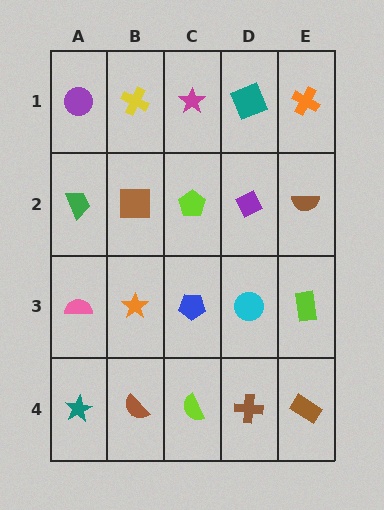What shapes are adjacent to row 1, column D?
A purple diamond (row 2, column D), a magenta star (row 1, column C), an orange cross (row 1, column E).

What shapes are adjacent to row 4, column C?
A blue pentagon (row 3, column C), a brown semicircle (row 4, column B), a brown cross (row 4, column D).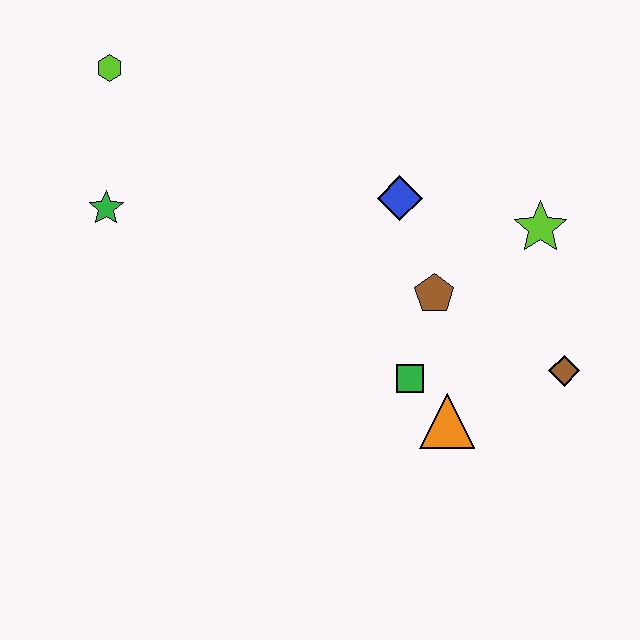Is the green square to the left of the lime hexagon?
No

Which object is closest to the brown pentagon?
The green square is closest to the brown pentagon.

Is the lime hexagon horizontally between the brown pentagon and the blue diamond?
No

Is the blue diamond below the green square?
No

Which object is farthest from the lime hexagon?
The brown diamond is farthest from the lime hexagon.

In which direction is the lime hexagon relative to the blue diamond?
The lime hexagon is to the left of the blue diamond.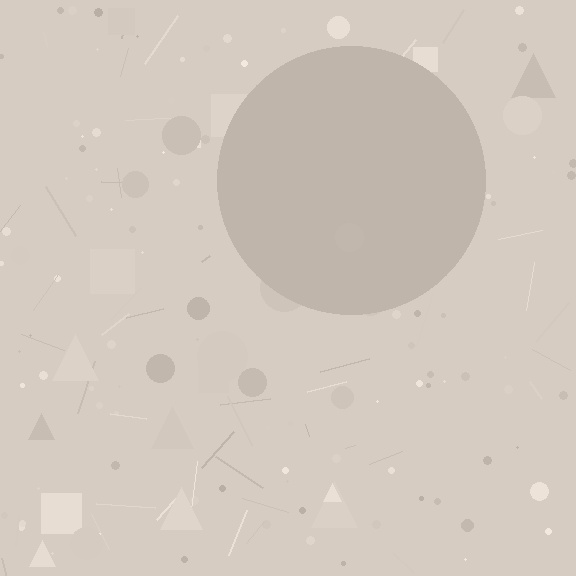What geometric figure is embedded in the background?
A circle is embedded in the background.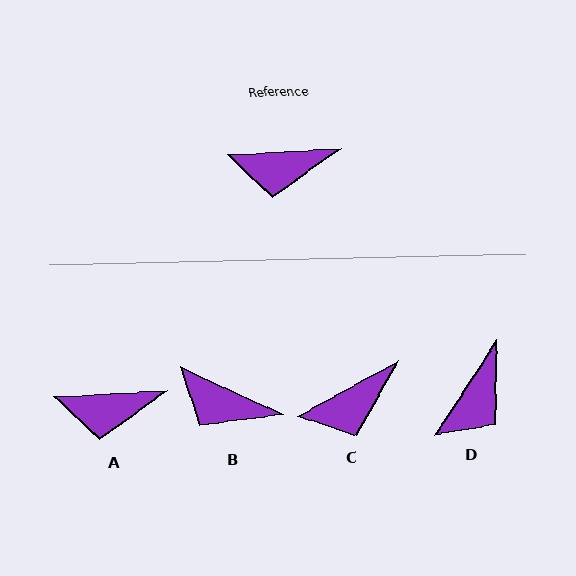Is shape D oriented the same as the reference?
No, it is off by about 53 degrees.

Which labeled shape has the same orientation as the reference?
A.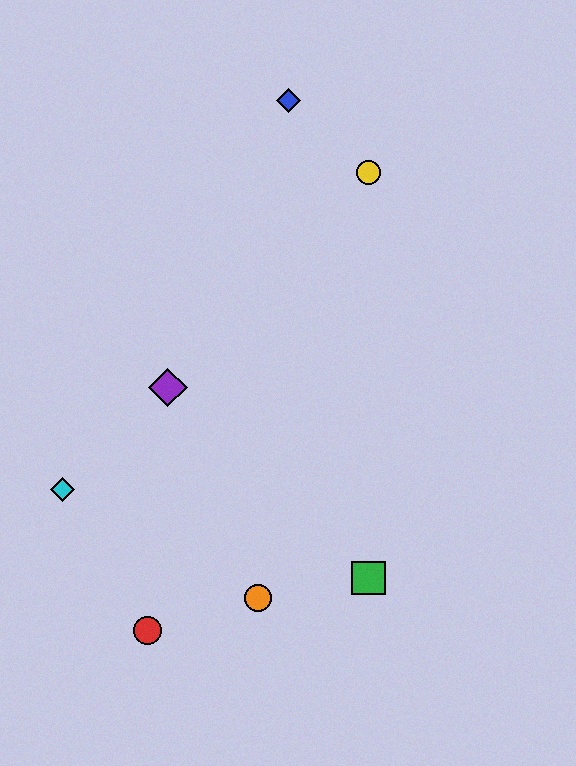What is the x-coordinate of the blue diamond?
The blue diamond is at x≈288.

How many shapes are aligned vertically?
2 shapes (the green square, the yellow circle) are aligned vertically.